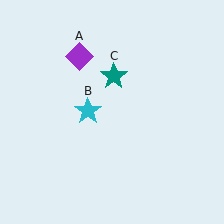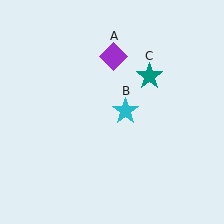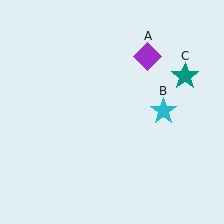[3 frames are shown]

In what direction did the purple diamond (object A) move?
The purple diamond (object A) moved right.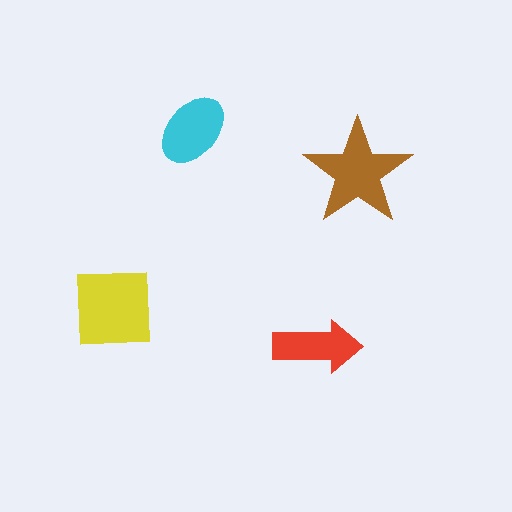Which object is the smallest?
The red arrow.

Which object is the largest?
The yellow square.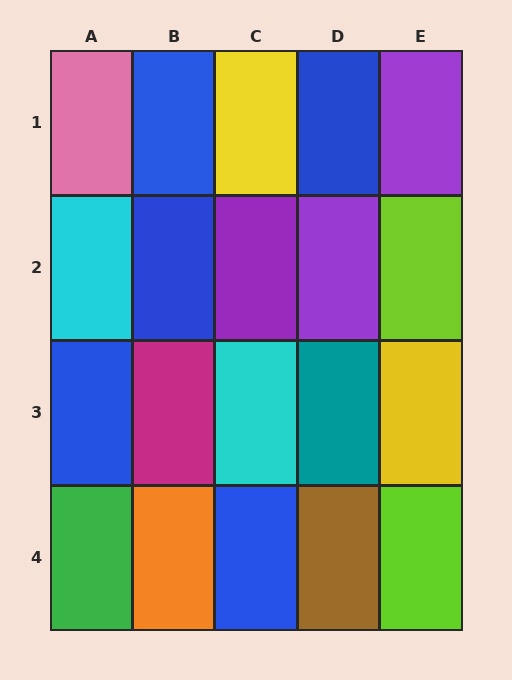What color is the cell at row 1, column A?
Pink.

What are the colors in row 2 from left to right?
Cyan, blue, purple, purple, lime.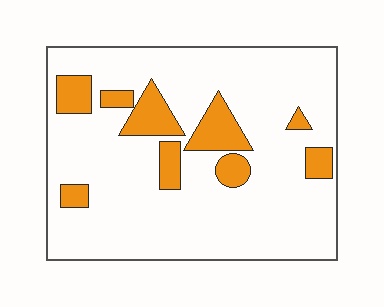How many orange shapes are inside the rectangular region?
9.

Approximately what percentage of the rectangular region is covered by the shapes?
Approximately 15%.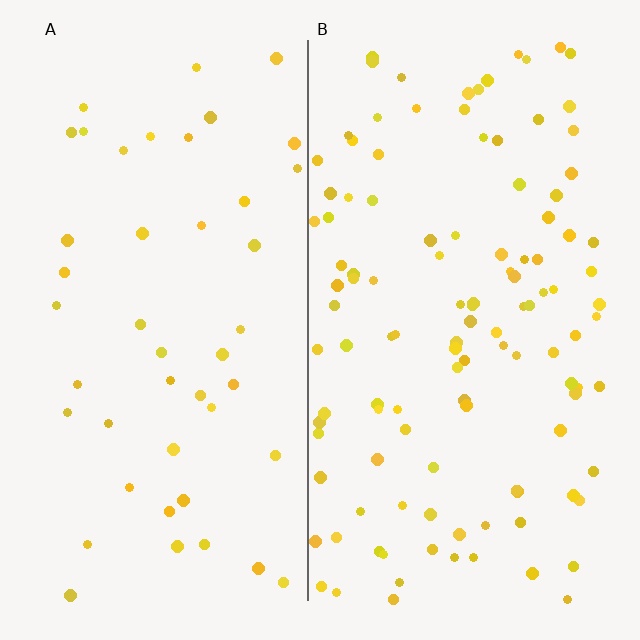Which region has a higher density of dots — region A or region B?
B (the right).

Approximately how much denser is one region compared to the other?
Approximately 2.6× — region B over region A.